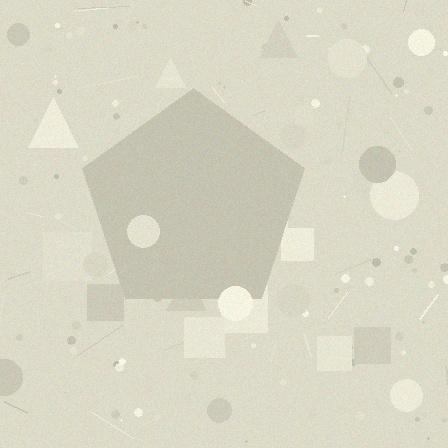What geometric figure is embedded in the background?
A pentagon is embedded in the background.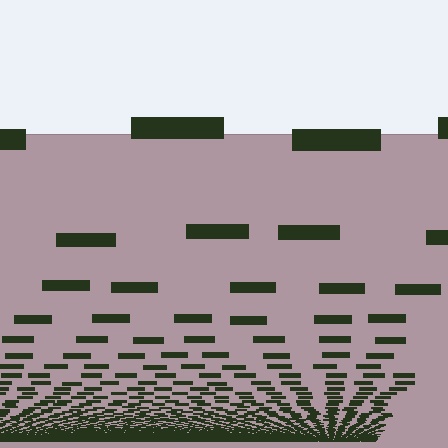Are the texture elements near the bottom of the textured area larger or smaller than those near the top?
Smaller. The gradient is inverted — elements near the bottom are smaller and denser.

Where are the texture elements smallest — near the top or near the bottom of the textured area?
Near the bottom.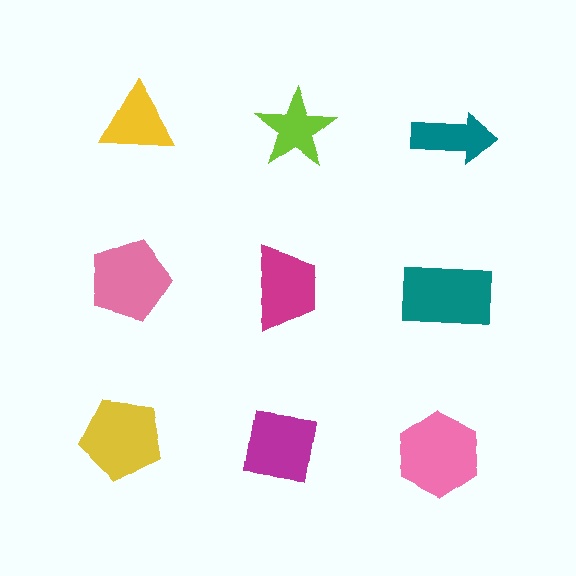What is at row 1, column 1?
A yellow triangle.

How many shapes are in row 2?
3 shapes.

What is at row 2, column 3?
A teal rectangle.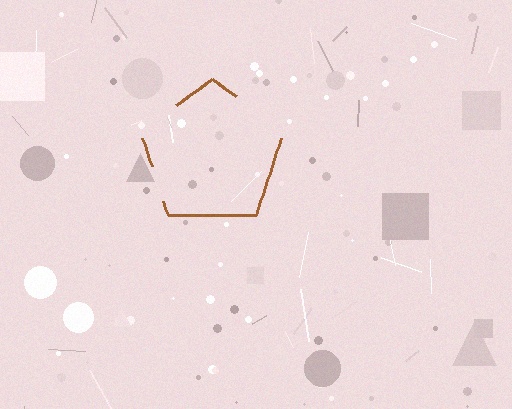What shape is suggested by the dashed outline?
The dashed outline suggests a pentagon.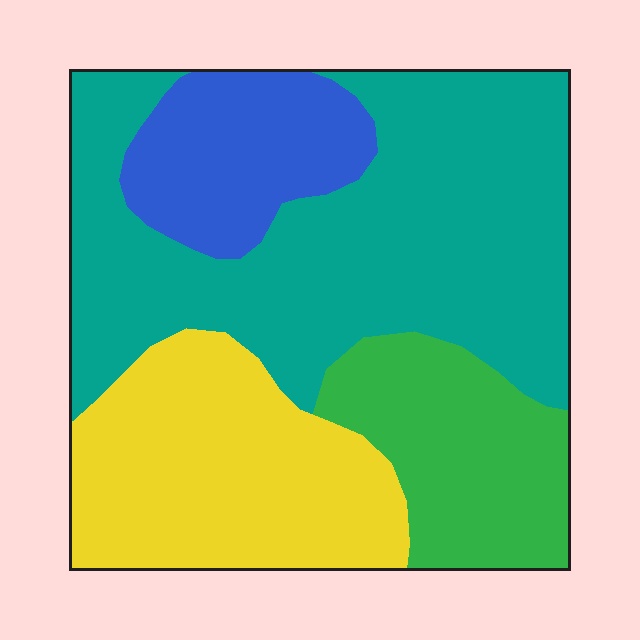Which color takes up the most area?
Teal, at roughly 45%.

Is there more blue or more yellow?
Yellow.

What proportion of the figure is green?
Green takes up less than a quarter of the figure.